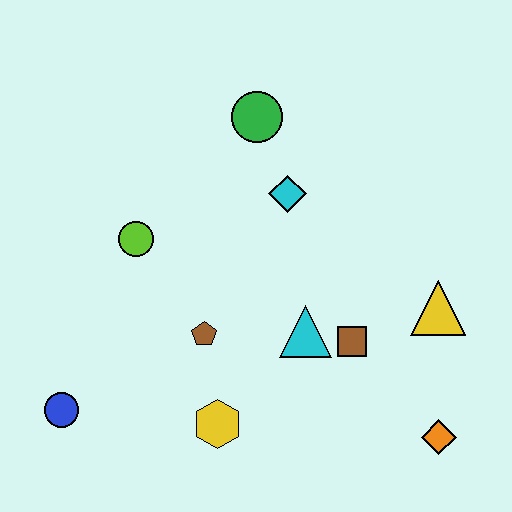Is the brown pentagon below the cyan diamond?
Yes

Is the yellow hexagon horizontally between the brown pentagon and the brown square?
Yes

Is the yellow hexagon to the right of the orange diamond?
No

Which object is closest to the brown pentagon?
The yellow hexagon is closest to the brown pentagon.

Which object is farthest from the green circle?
The orange diamond is farthest from the green circle.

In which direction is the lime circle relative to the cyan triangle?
The lime circle is to the left of the cyan triangle.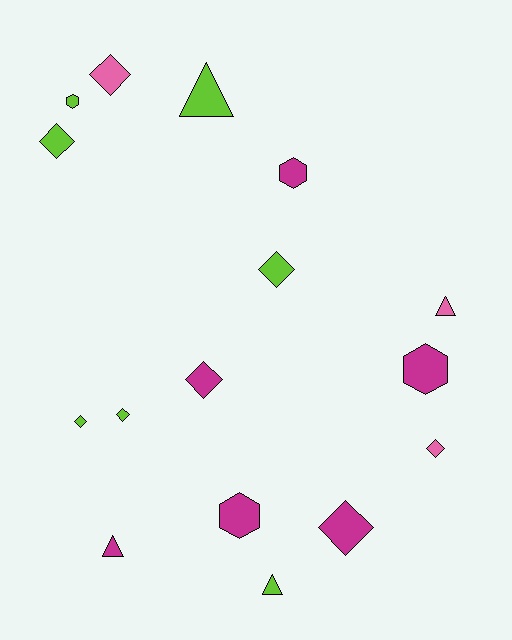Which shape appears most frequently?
Diamond, with 8 objects.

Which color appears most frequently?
Lime, with 7 objects.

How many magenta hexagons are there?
There are 3 magenta hexagons.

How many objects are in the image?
There are 16 objects.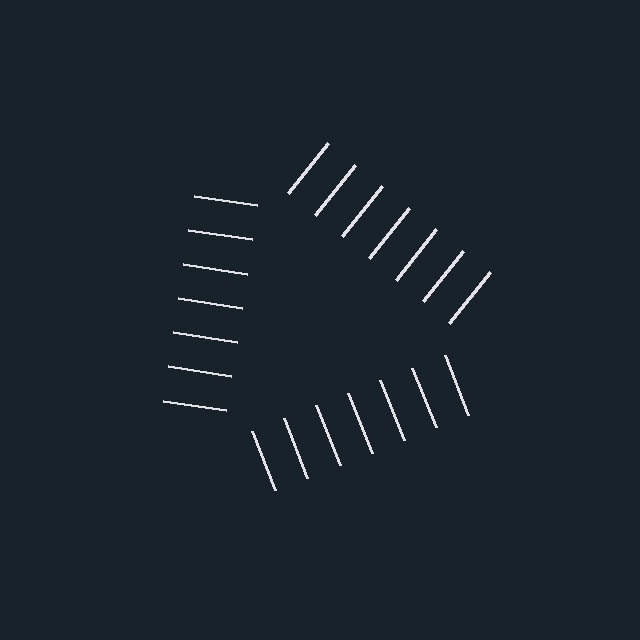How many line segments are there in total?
21 — 7 along each of the 3 edges.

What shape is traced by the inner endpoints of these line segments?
An illusory triangle — the line segments terminate on its edges but no continuous stroke is drawn.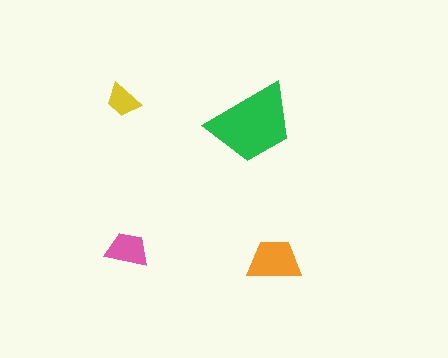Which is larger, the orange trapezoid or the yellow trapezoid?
The orange one.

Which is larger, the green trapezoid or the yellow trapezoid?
The green one.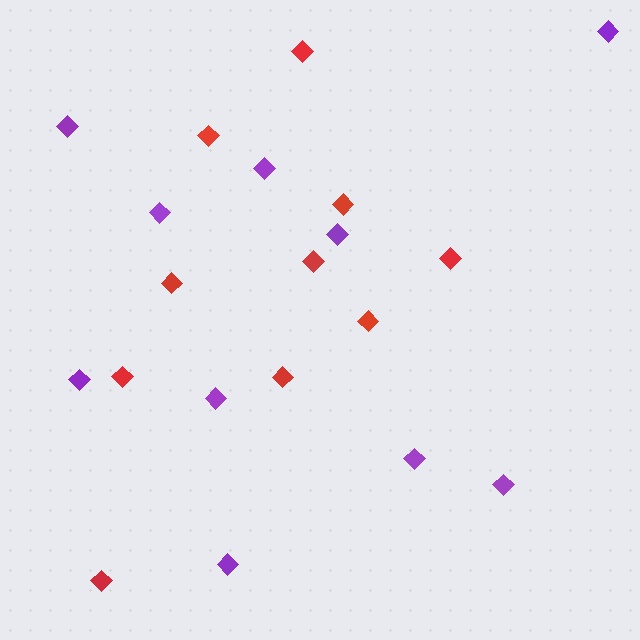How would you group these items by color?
There are 2 groups: one group of purple diamonds (10) and one group of red diamonds (10).